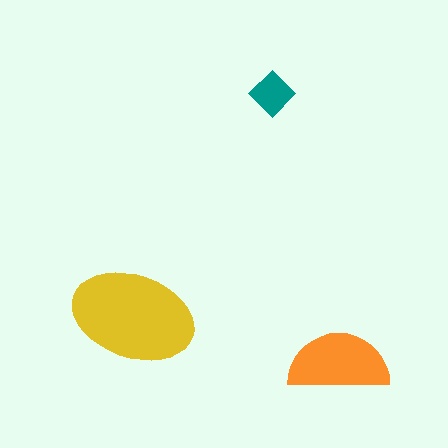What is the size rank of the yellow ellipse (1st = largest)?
1st.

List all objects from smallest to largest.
The teal diamond, the orange semicircle, the yellow ellipse.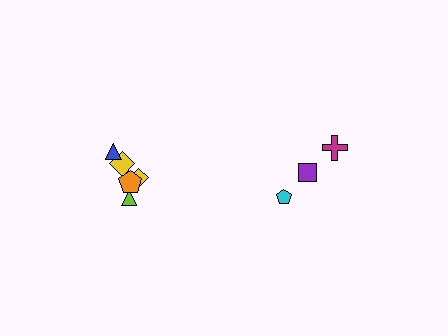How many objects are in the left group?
There are 5 objects.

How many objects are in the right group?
There are 3 objects.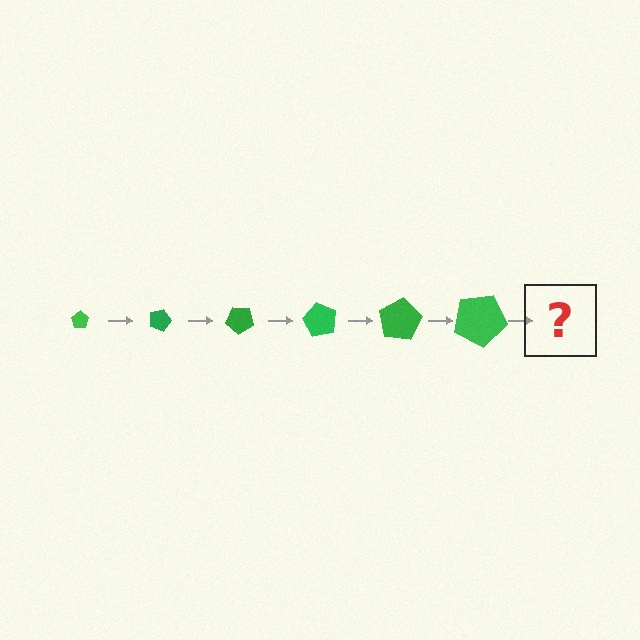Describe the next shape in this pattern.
It should be a pentagon, larger than the previous one and rotated 120 degrees from the start.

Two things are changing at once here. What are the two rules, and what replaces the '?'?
The two rules are that the pentagon grows larger each step and it rotates 20 degrees each step. The '?' should be a pentagon, larger than the previous one and rotated 120 degrees from the start.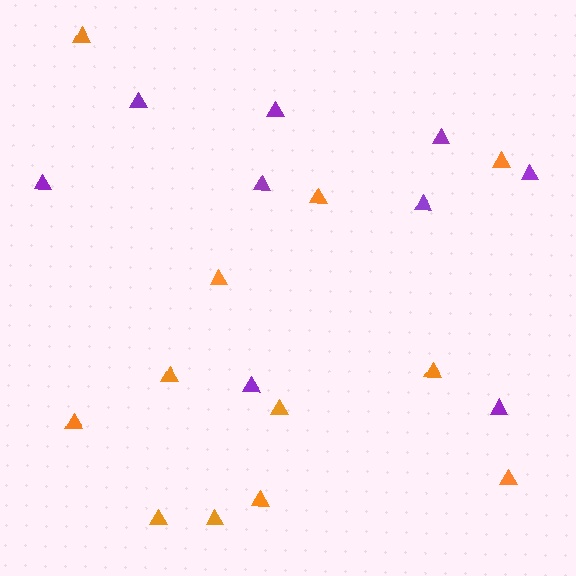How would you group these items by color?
There are 2 groups: one group of purple triangles (9) and one group of orange triangles (12).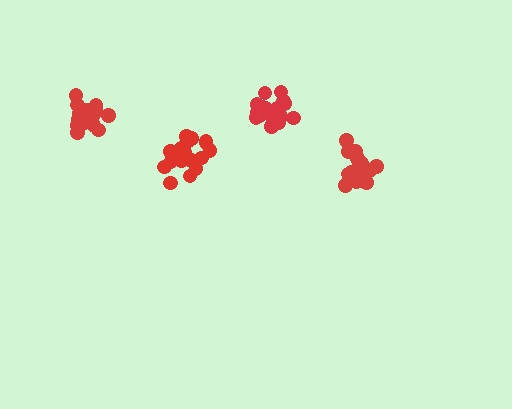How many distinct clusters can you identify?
There are 4 distinct clusters.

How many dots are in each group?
Group 1: 17 dots, Group 2: 20 dots, Group 3: 17 dots, Group 4: 21 dots (75 total).